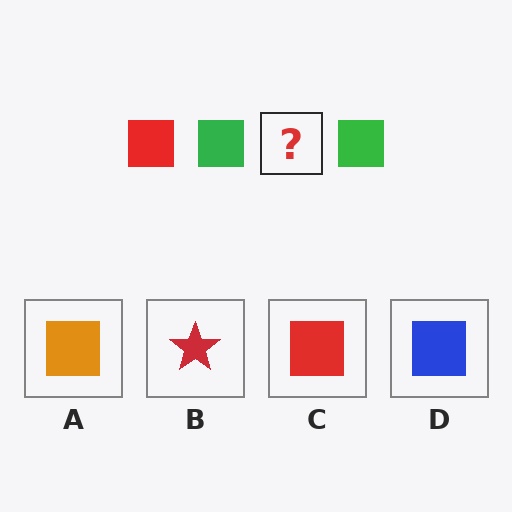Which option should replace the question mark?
Option C.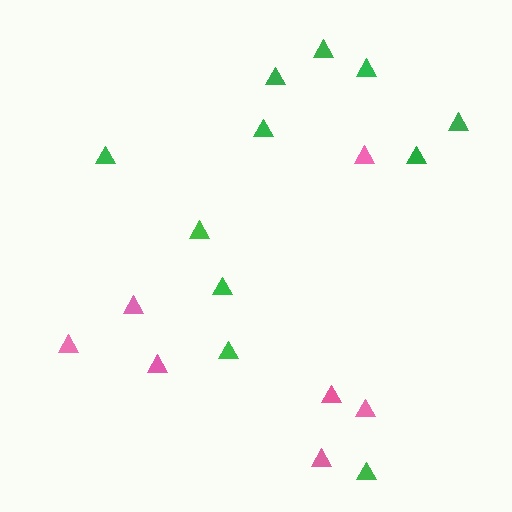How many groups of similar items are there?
There are 2 groups: one group of pink triangles (7) and one group of green triangles (11).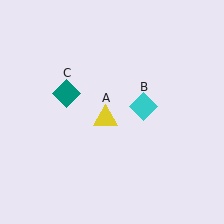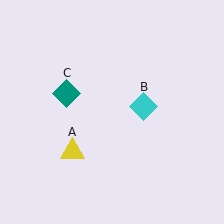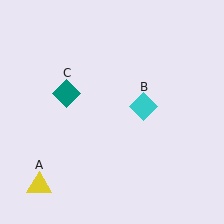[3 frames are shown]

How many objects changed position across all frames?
1 object changed position: yellow triangle (object A).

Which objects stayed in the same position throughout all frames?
Cyan diamond (object B) and teal diamond (object C) remained stationary.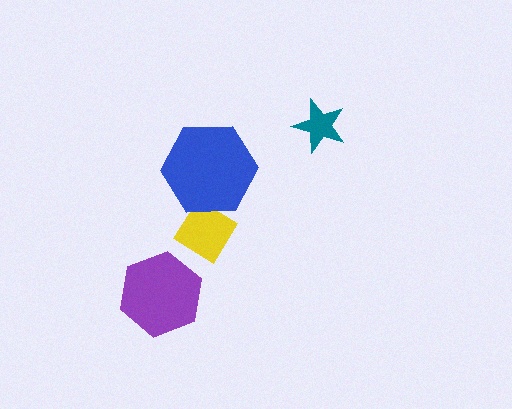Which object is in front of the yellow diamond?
The blue hexagon is in front of the yellow diamond.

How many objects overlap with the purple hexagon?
0 objects overlap with the purple hexagon.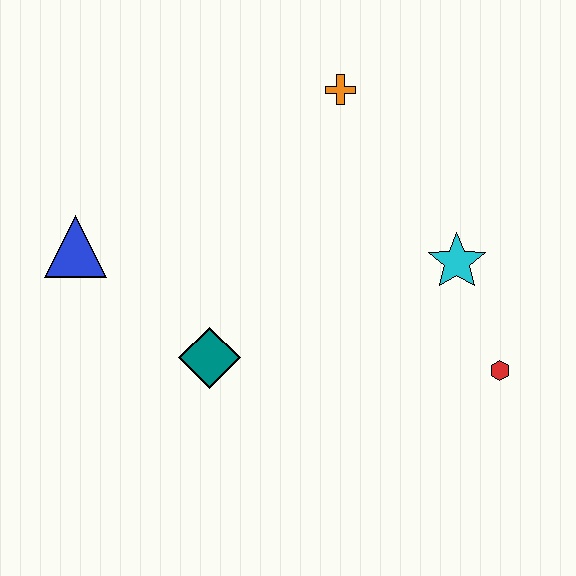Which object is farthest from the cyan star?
The blue triangle is farthest from the cyan star.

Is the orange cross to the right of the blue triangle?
Yes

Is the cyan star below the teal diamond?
No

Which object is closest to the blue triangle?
The teal diamond is closest to the blue triangle.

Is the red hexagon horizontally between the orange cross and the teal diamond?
No